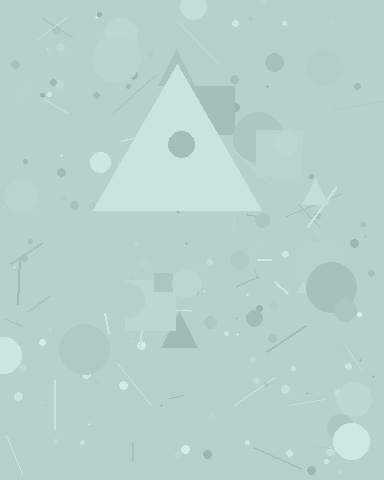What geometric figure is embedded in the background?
A triangle is embedded in the background.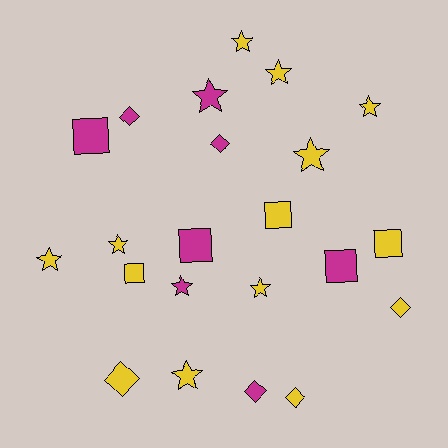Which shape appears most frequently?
Star, with 10 objects.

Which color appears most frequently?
Yellow, with 14 objects.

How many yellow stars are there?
There are 8 yellow stars.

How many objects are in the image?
There are 22 objects.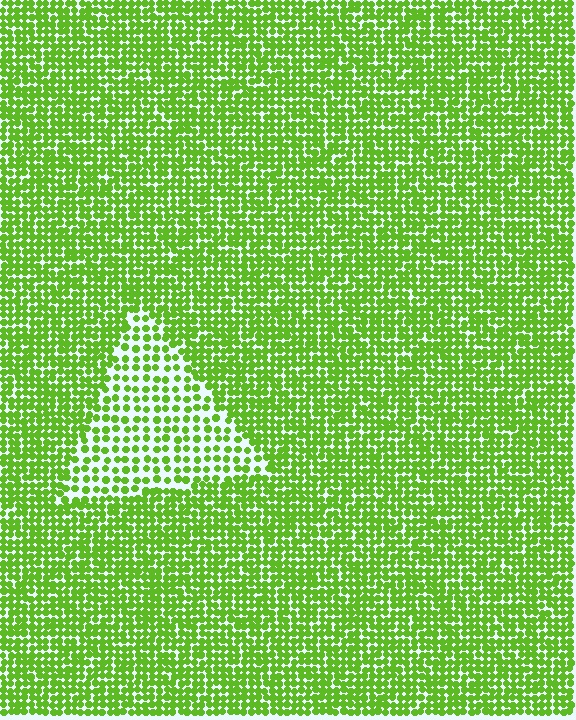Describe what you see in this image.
The image contains small lime elements arranged at two different densities. A triangle-shaped region is visible where the elements are less densely packed than the surrounding area.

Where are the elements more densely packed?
The elements are more densely packed outside the triangle boundary.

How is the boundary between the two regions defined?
The boundary is defined by a change in element density (approximately 2.0x ratio). All elements are the same color, size, and shape.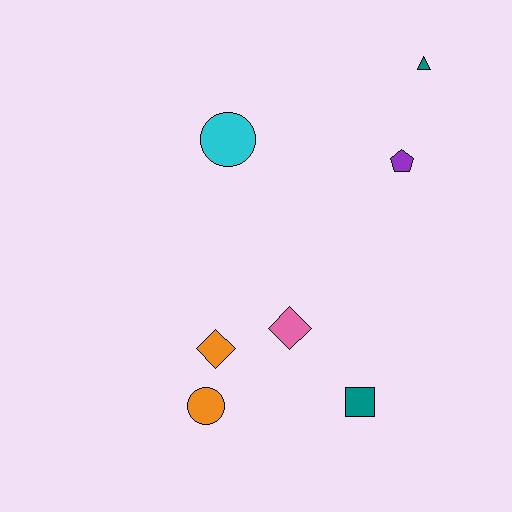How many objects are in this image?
There are 7 objects.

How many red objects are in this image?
There are no red objects.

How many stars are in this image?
There are no stars.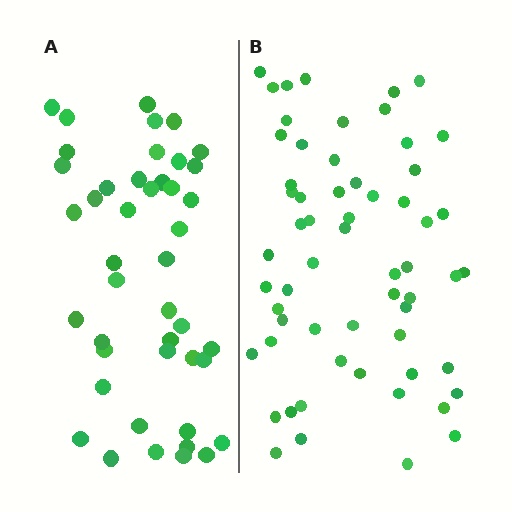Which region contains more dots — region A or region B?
Region B (the right region) has more dots.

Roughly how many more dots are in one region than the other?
Region B has approximately 15 more dots than region A.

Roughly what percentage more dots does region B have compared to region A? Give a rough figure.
About 35% more.